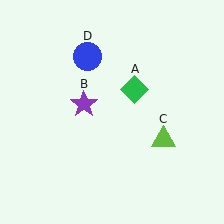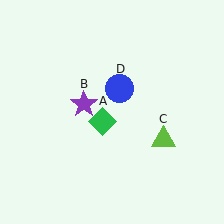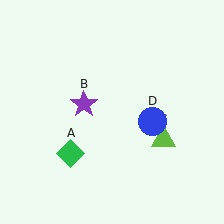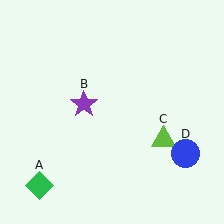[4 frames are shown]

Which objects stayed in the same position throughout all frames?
Purple star (object B) and lime triangle (object C) remained stationary.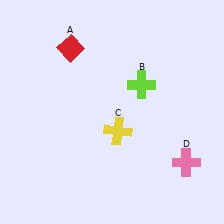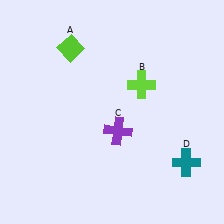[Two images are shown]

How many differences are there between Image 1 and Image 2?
There are 3 differences between the two images.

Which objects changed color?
A changed from red to lime. C changed from yellow to purple. D changed from pink to teal.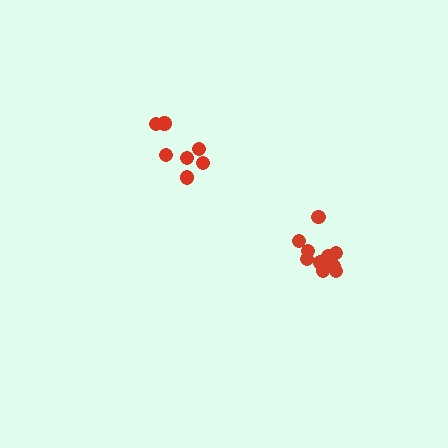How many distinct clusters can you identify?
There are 2 distinct clusters.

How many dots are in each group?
Group 1: 11 dots, Group 2: 7 dots (18 total).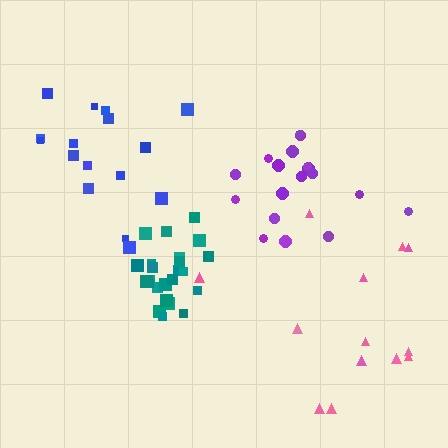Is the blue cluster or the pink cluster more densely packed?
Blue.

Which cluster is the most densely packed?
Teal.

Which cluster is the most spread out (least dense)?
Pink.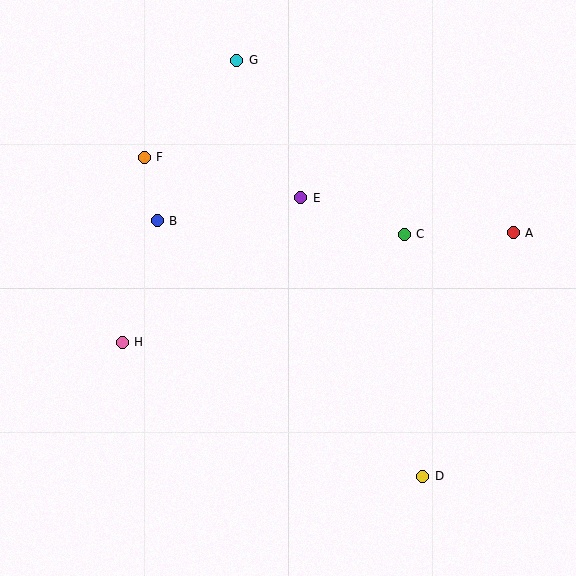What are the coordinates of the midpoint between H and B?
The midpoint between H and B is at (140, 281).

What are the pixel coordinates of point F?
Point F is at (144, 157).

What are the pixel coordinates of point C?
Point C is at (404, 234).